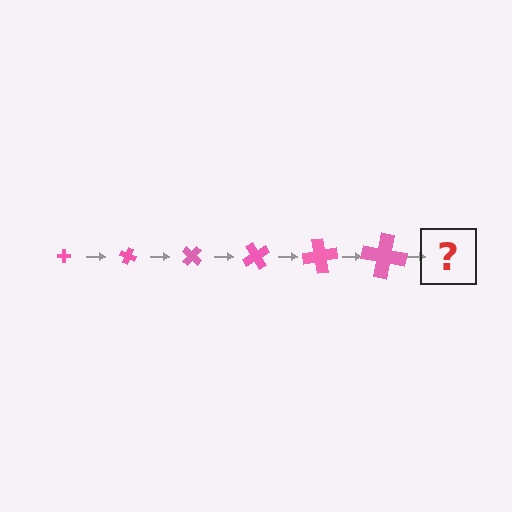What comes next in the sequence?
The next element should be a cross, larger than the previous one and rotated 120 degrees from the start.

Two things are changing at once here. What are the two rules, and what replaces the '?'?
The two rules are that the cross grows larger each step and it rotates 20 degrees each step. The '?' should be a cross, larger than the previous one and rotated 120 degrees from the start.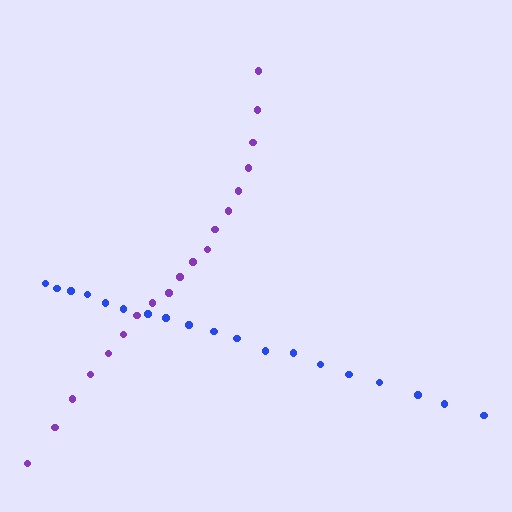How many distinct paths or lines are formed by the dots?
There are 2 distinct paths.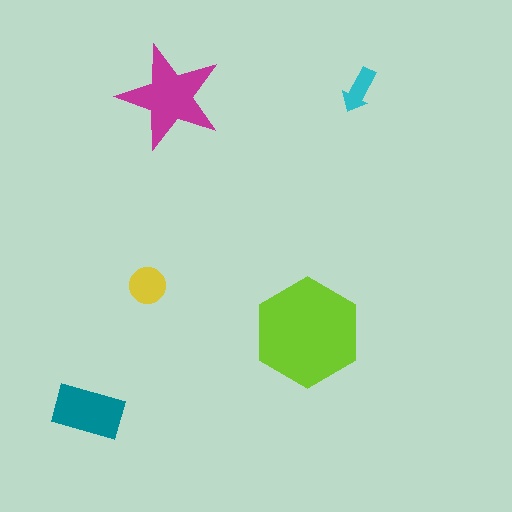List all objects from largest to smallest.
The lime hexagon, the magenta star, the teal rectangle, the yellow circle, the cyan arrow.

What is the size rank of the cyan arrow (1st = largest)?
5th.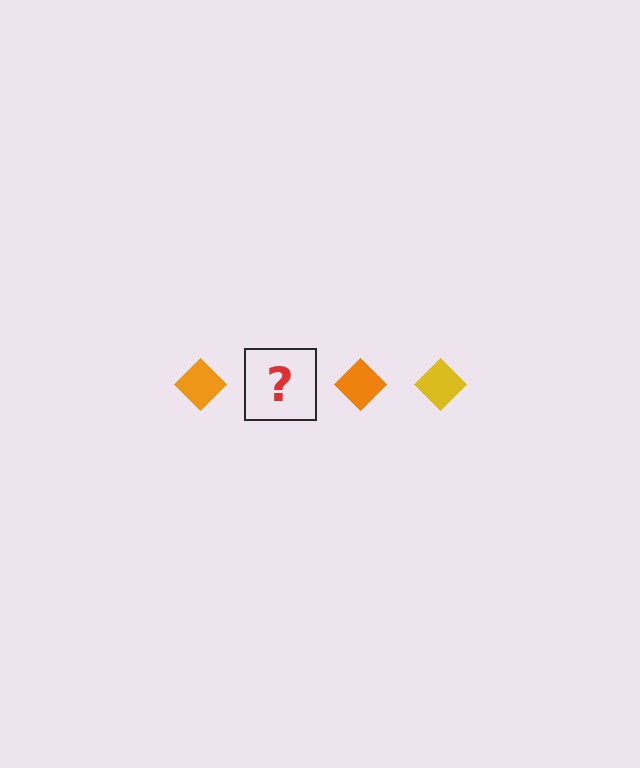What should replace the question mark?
The question mark should be replaced with a yellow diamond.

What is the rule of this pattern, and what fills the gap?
The rule is that the pattern cycles through orange, yellow diamonds. The gap should be filled with a yellow diamond.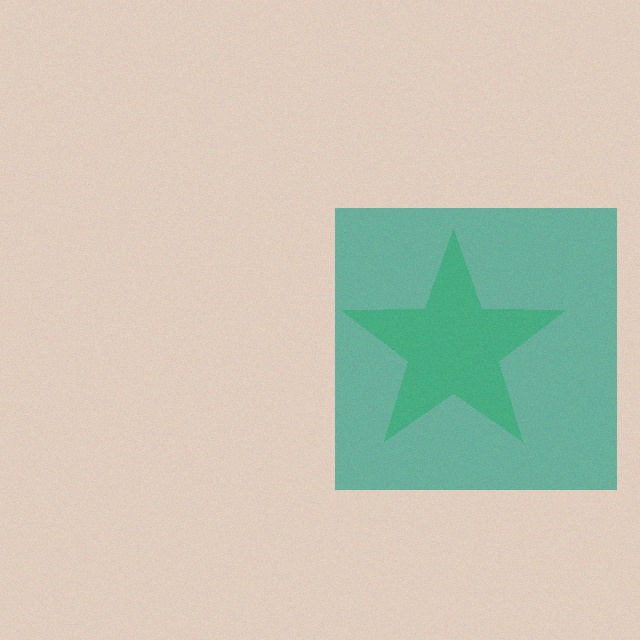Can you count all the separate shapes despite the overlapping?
Yes, there are 2 separate shapes.